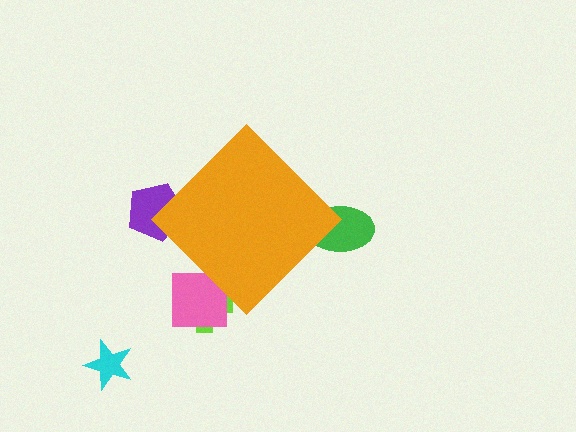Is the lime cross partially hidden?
Yes, the lime cross is partially hidden behind the orange diamond.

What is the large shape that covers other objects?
An orange diamond.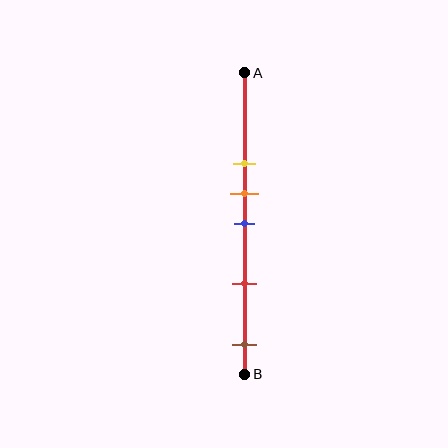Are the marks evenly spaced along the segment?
No, the marks are not evenly spaced.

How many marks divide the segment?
There are 5 marks dividing the segment.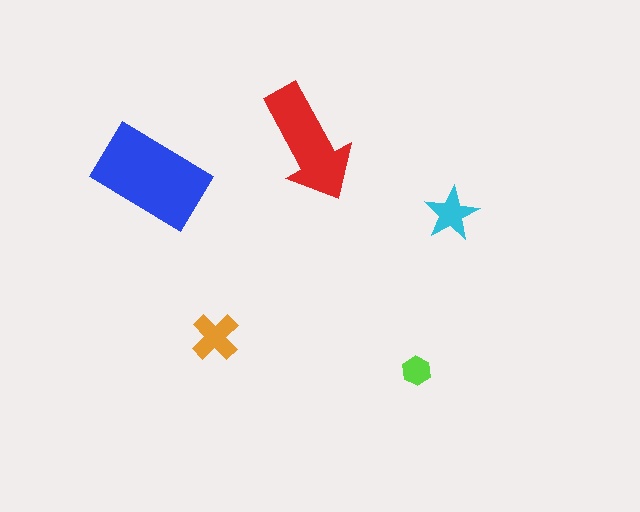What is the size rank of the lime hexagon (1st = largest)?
5th.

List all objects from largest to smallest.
The blue rectangle, the red arrow, the orange cross, the cyan star, the lime hexagon.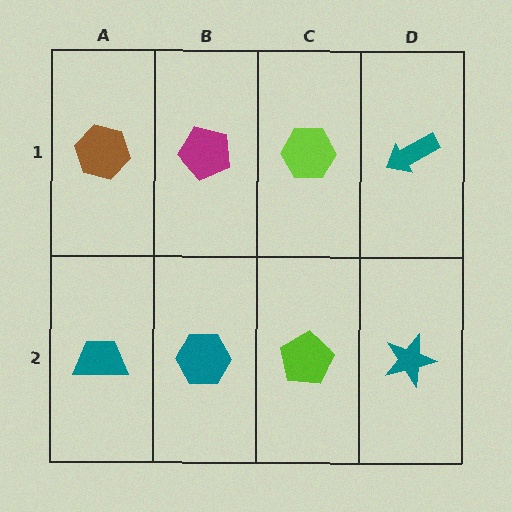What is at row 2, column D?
A teal star.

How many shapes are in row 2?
4 shapes.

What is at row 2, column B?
A teal hexagon.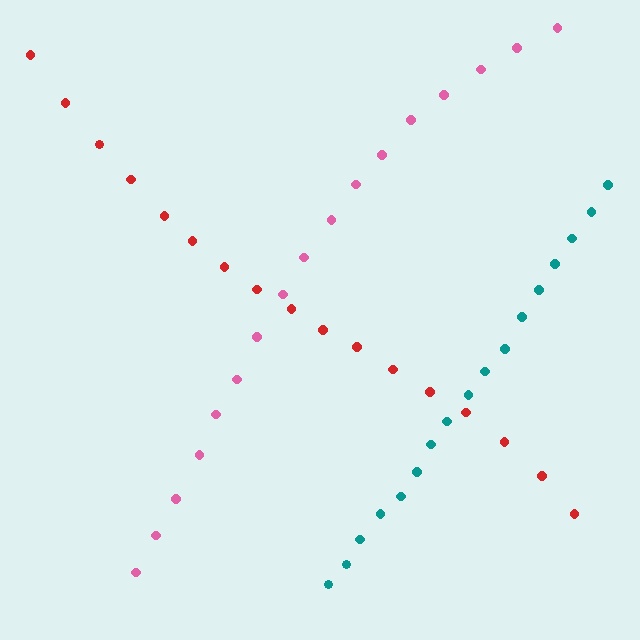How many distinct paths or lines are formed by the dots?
There are 3 distinct paths.